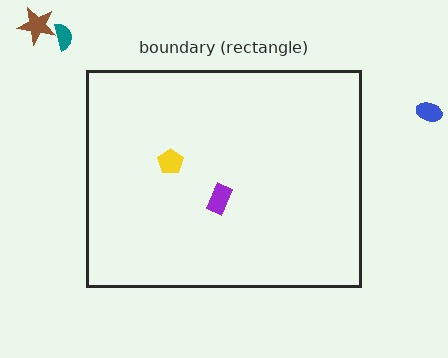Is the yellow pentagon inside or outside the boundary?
Inside.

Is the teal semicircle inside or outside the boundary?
Outside.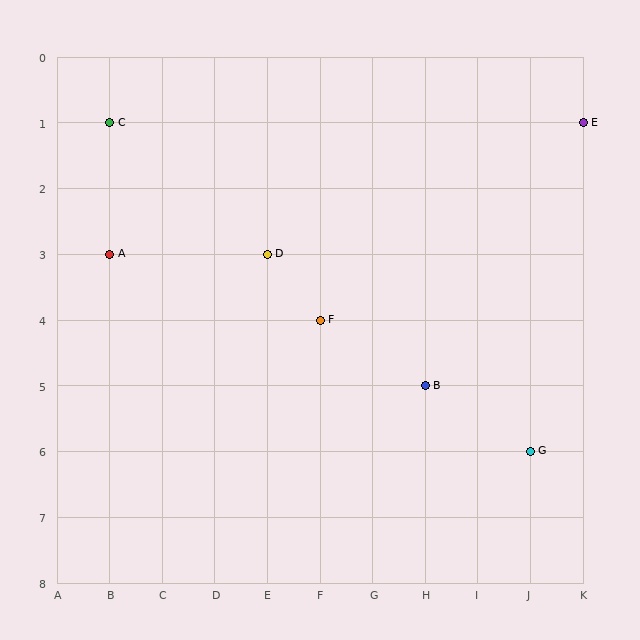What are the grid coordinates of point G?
Point G is at grid coordinates (J, 6).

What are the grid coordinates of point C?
Point C is at grid coordinates (B, 1).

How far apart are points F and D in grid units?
Points F and D are 1 column and 1 row apart (about 1.4 grid units diagonally).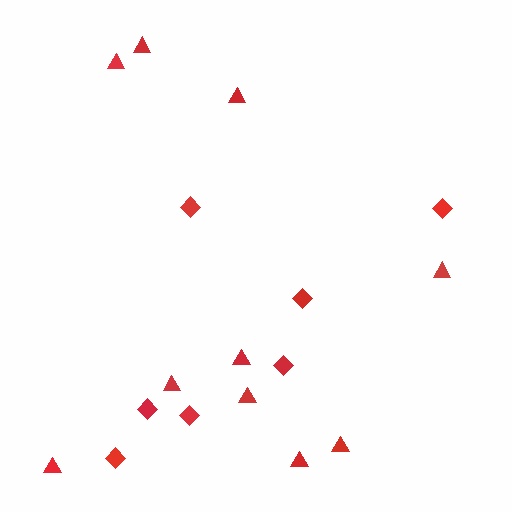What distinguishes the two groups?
There are 2 groups: one group of triangles (10) and one group of diamonds (7).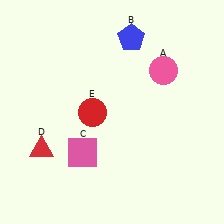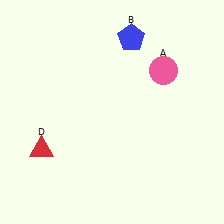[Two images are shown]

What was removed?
The red circle (E), the pink square (C) were removed in Image 2.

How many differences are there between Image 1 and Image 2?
There are 2 differences between the two images.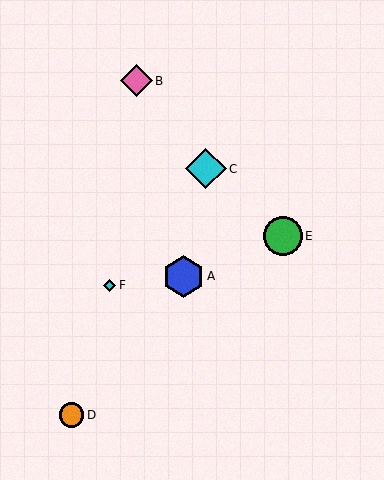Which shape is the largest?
The blue hexagon (labeled A) is the largest.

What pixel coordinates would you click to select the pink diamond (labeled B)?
Click at (136, 81) to select the pink diamond B.